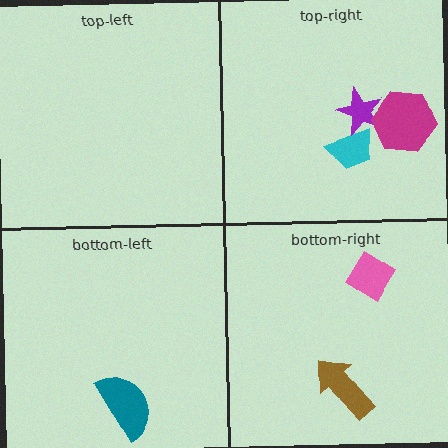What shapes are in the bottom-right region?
The pink diamond, the brown arrow.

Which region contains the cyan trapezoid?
The top-right region.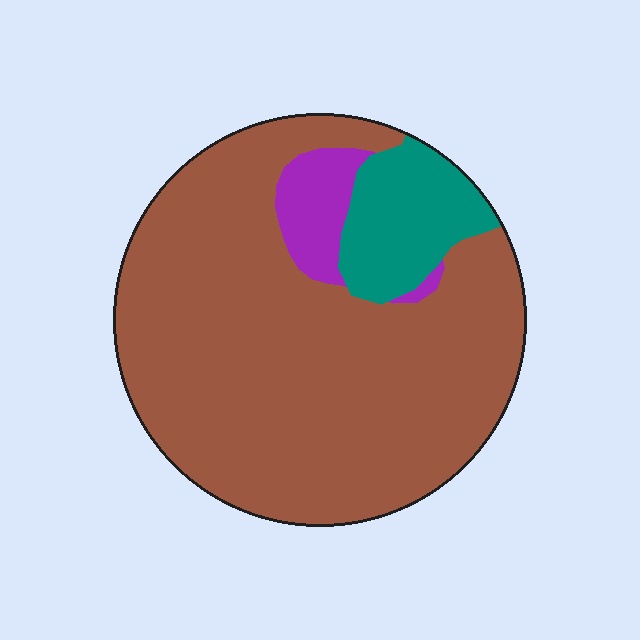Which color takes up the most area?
Brown, at roughly 80%.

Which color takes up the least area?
Purple, at roughly 5%.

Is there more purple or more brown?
Brown.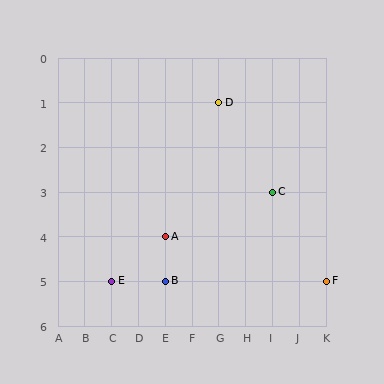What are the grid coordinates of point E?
Point E is at grid coordinates (C, 5).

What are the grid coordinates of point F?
Point F is at grid coordinates (K, 5).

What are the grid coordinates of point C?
Point C is at grid coordinates (I, 3).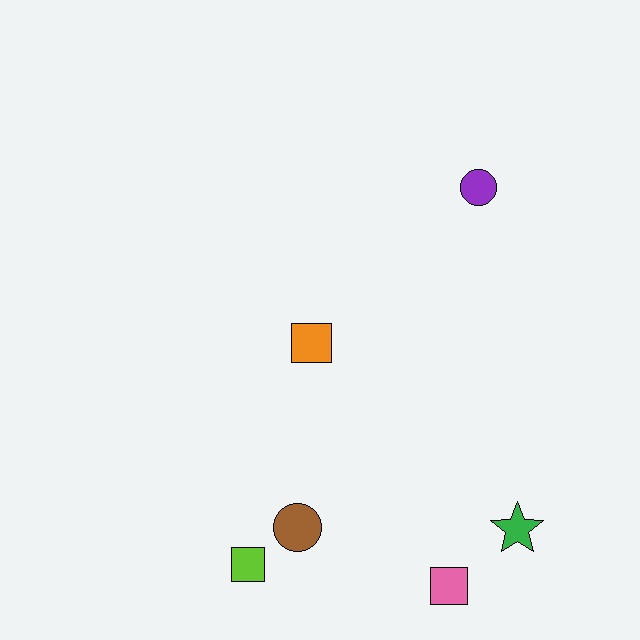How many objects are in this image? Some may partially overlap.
There are 6 objects.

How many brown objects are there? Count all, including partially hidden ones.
There is 1 brown object.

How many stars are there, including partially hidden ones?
There is 1 star.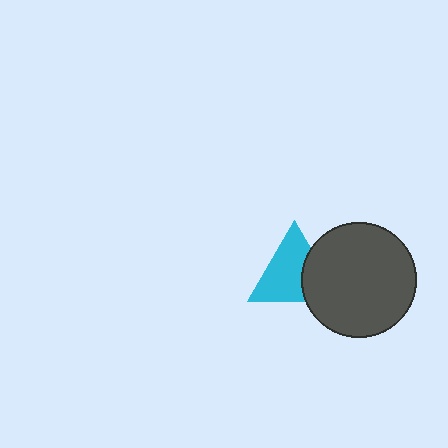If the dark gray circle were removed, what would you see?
You would see the complete cyan triangle.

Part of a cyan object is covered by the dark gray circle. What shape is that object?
It is a triangle.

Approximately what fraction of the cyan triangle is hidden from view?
Roughly 32% of the cyan triangle is hidden behind the dark gray circle.